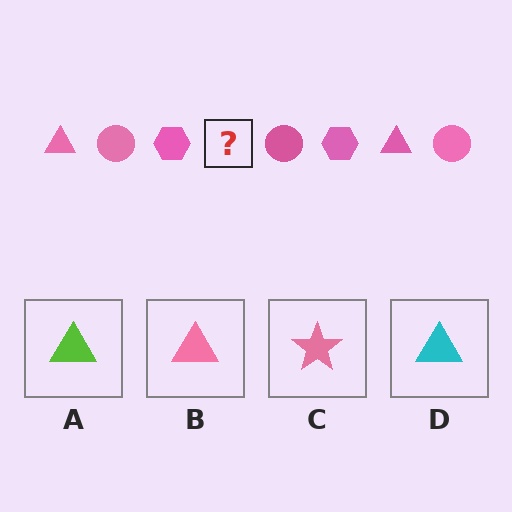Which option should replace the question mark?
Option B.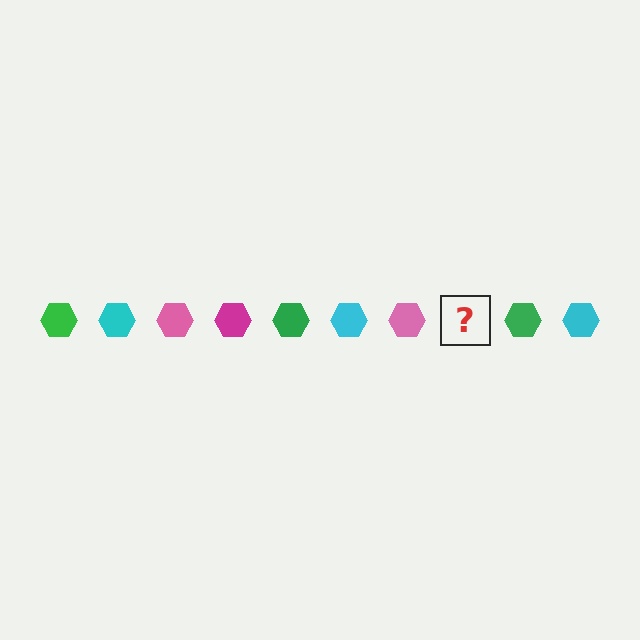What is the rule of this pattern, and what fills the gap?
The rule is that the pattern cycles through green, cyan, pink, magenta hexagons. The gap should be filled with a magenta hexagon.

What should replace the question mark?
The question mark should be replaced with a magenta hexagon.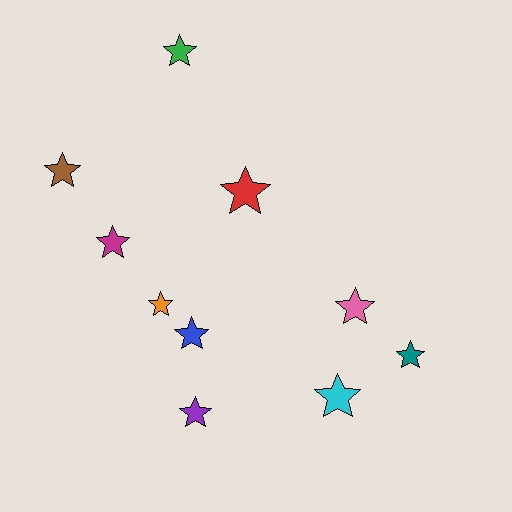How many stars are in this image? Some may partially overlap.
There are 10 stars.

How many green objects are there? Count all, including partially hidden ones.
There is 1 green object.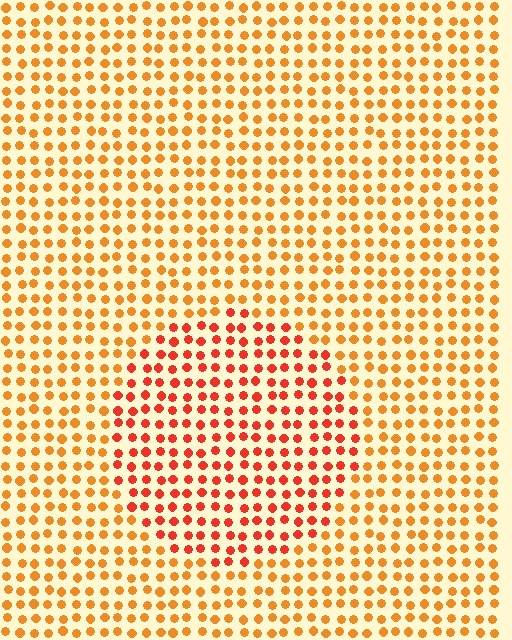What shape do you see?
I see a circle.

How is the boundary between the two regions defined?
The boundary is defined purely by a slight shift in hue (about 28 degrees). Spacing, size, and orientation are identical on both sides.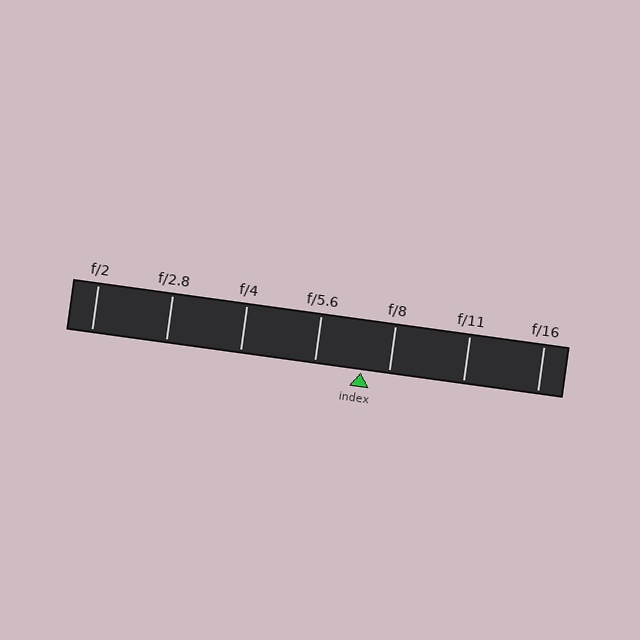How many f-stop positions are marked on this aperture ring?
There are 7 f-stop positions marked.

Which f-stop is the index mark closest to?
The index mark is closest to f/8.